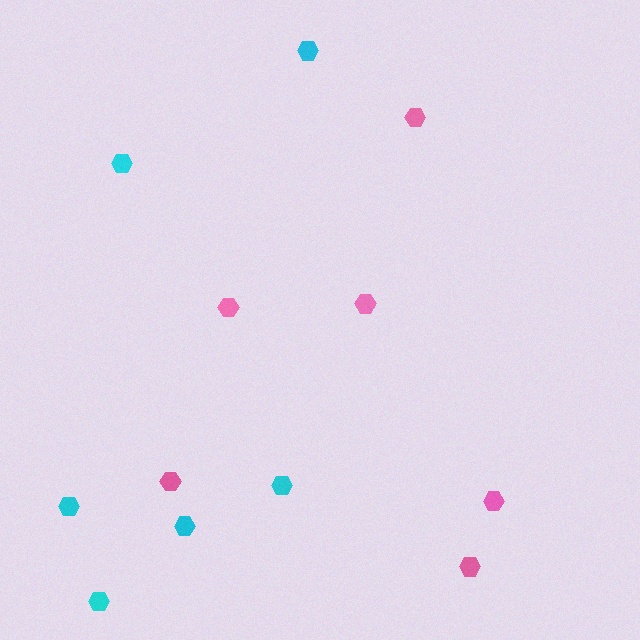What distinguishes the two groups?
There are 2 groups: one group of cyan hexagons (6) and one group of pink hexagons (6).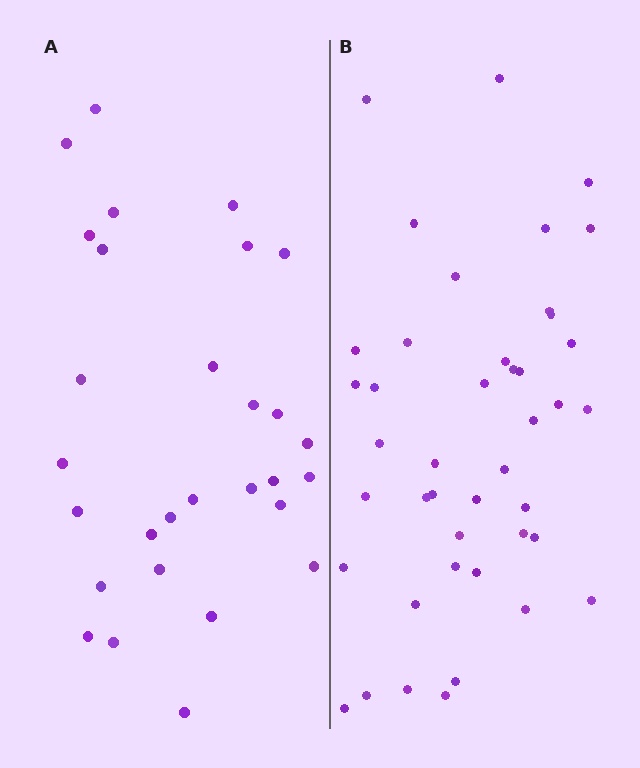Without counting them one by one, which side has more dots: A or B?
Region B (the right region) has more dots.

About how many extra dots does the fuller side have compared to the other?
Region B has approximately 15 more dots than region A.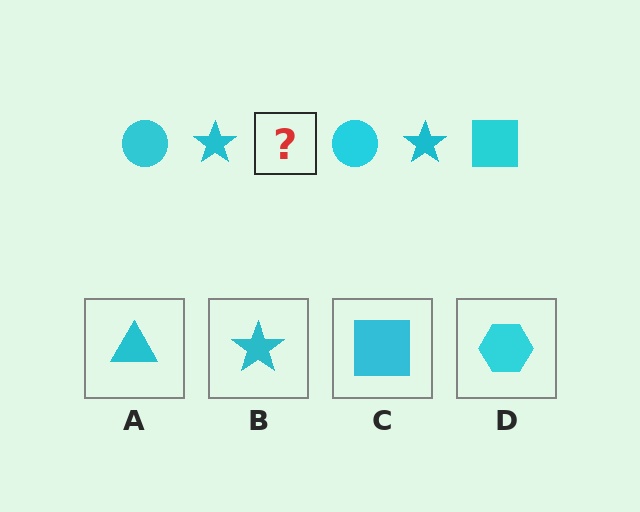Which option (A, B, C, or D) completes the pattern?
C.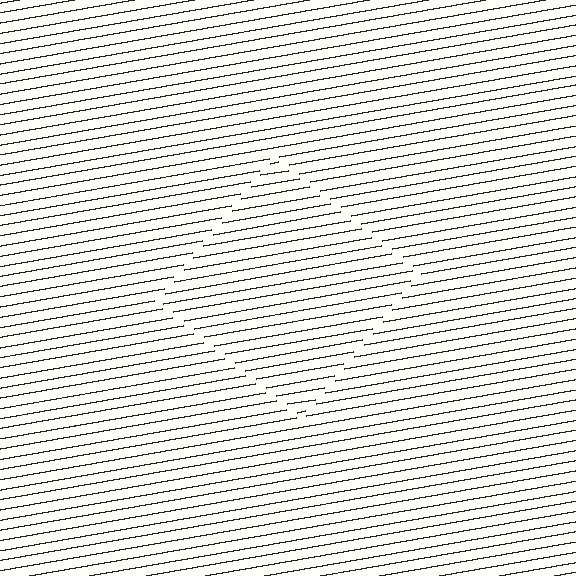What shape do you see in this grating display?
An illusory square. The interior of the shape contains the same grating, shifted by half a period — the contour is defined by the phase discontinuity where line-ends from the inner and outer gratings abut.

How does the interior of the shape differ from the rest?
The interior of the shape contains the same grating, shifted by half a period — the contour is defined by the phase discontinuity where line-ends from the inner and outer gratings abut.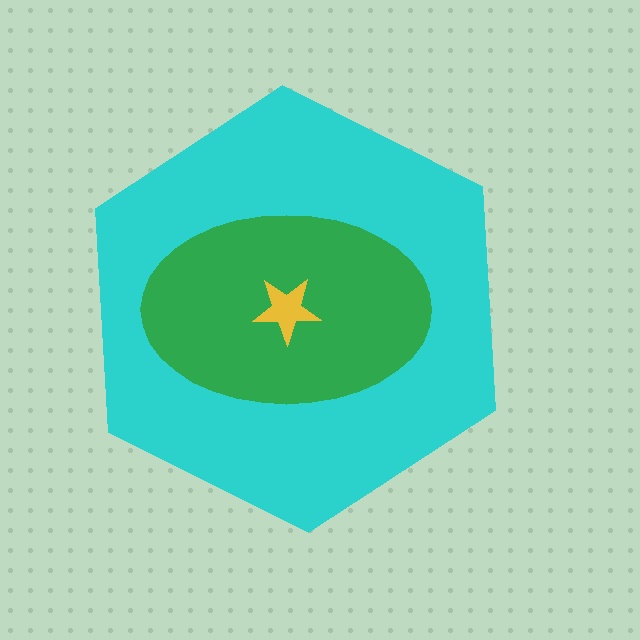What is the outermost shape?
The cyan hexagon.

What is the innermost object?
The yellow star.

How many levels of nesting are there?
3.